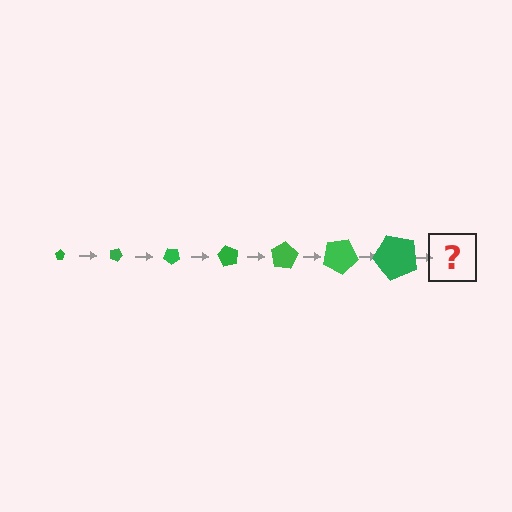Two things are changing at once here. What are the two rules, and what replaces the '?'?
The two rules are that the pentagon grows larger each step and it rotates 20 degrees each step. The '?' should be a pentagon, larger than the previous one and rotated 140 degrees from the start.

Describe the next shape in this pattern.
It should be a pentagon, larger than the previous one and rotated 140 degrees from the start.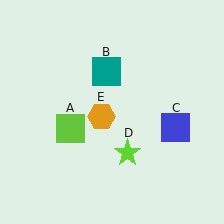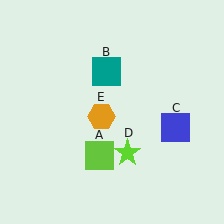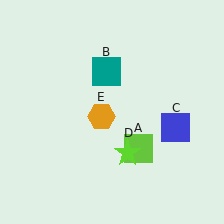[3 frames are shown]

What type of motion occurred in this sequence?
The lime square (object A) rotated counterclockwise around the center of the scene.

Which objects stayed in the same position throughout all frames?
Teal square (object B) and blue square (object C) and lime star (object D) and orange hexagon (object E) remained stationary.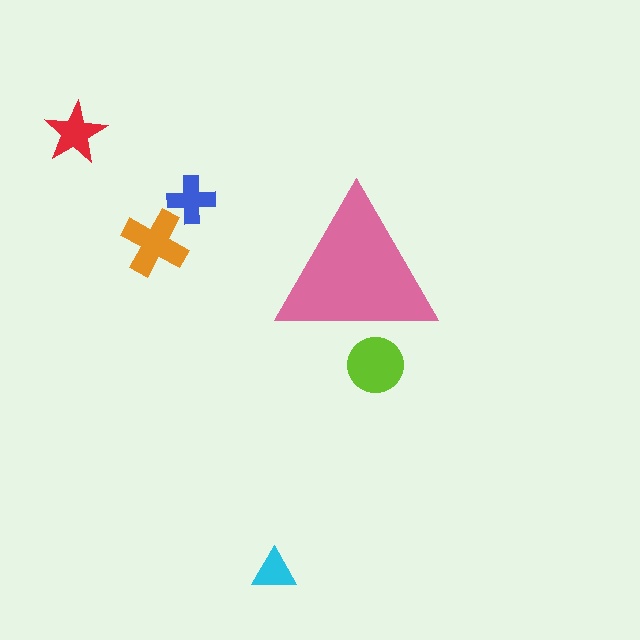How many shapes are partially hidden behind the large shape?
1 shape is partially hidden.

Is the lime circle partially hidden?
Yes, the lime circle is partially hidden behind the pink triangle.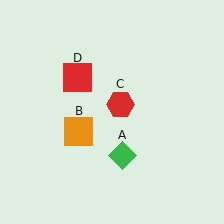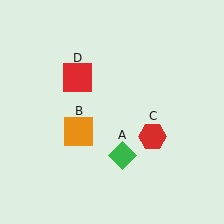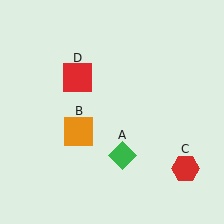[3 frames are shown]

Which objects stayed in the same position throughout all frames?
Green diamond (object A) and orange square (object B) and red square (object D) remained stationary.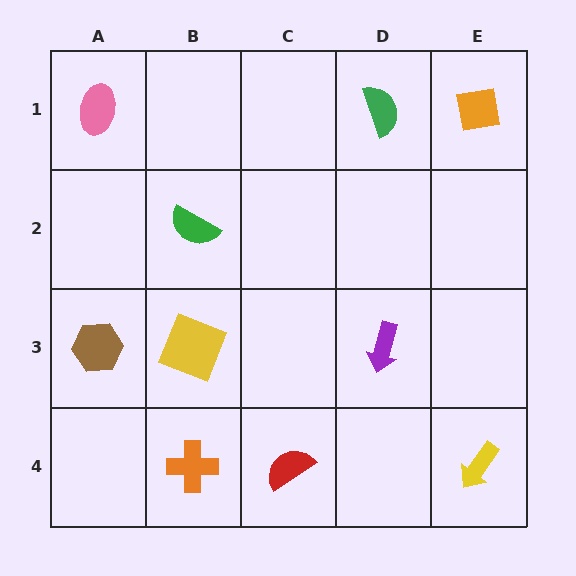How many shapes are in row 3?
3 shapes.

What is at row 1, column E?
An orange square.